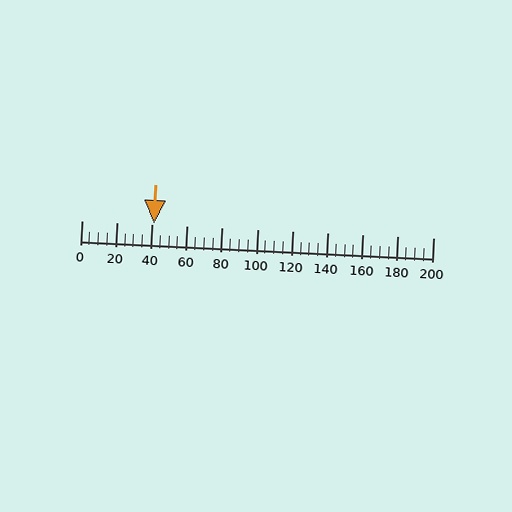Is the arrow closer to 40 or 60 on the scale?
The arrow is closer to 40.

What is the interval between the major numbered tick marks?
The major tick marks are spaced 20 units apart.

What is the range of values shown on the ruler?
The ruler shows values from 0 to 200.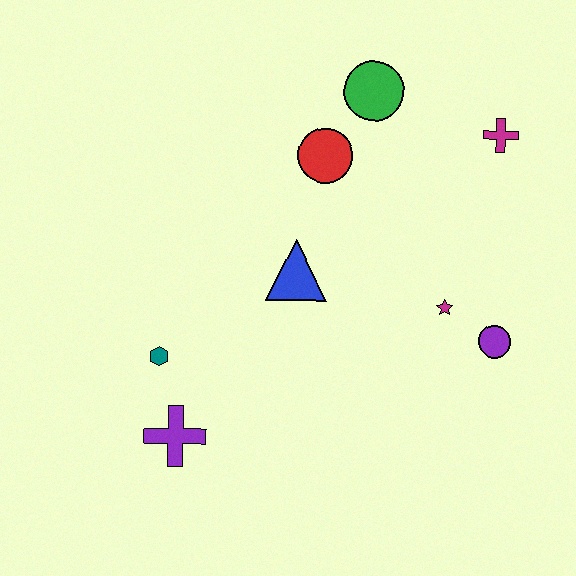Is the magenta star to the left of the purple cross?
No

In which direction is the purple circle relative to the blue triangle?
The purple circle is to the right of the blue triangle.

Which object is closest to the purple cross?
The teal hexagon is closest to the purple cross.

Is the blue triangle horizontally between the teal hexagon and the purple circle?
Yes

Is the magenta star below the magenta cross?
Yes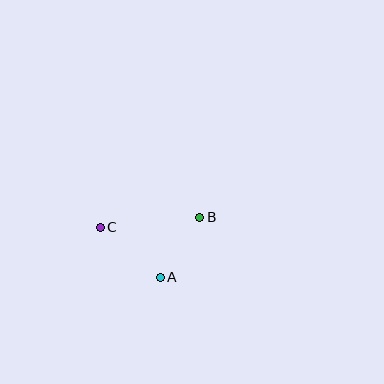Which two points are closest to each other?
Points A and B are closest to each other.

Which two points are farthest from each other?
Points B and C are farthest from each other.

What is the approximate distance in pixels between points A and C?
The distance between A and C is approximately 78 pixels.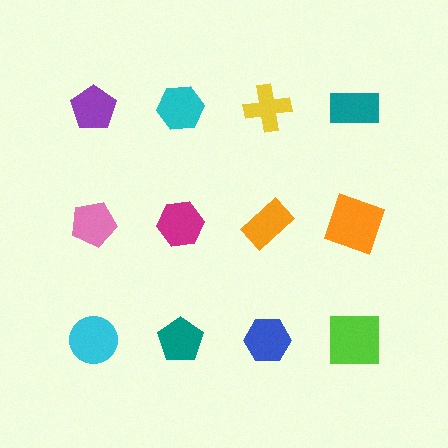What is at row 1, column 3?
A yellow cross.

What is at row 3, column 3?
A blue hexagon.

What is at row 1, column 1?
A purple pentagon.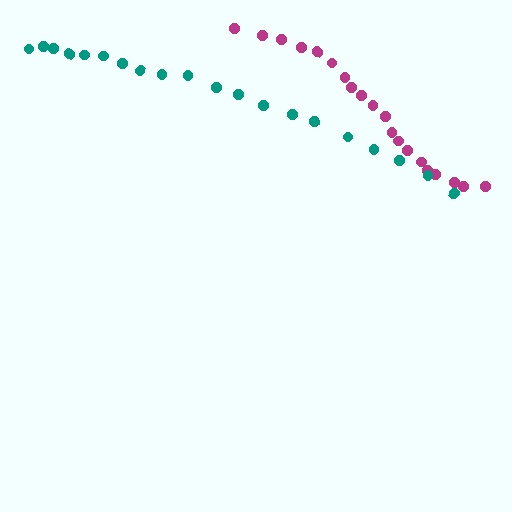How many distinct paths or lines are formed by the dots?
There are 2 distinct paths.